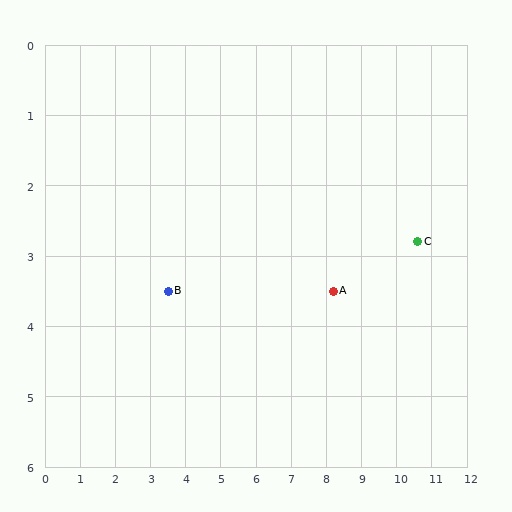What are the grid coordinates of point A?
Point A is at approximately (8.2, 3.5).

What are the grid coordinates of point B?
Point B is at approximately (3.5, 3.5).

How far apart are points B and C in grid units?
Points B and C are about 7.1 grid units apart.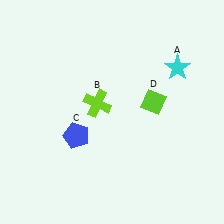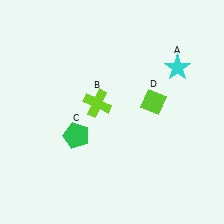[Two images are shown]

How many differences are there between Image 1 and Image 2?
There is 1 difference between the two images.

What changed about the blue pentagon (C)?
In Image 1, C is blue. In Image 2, it changed to green.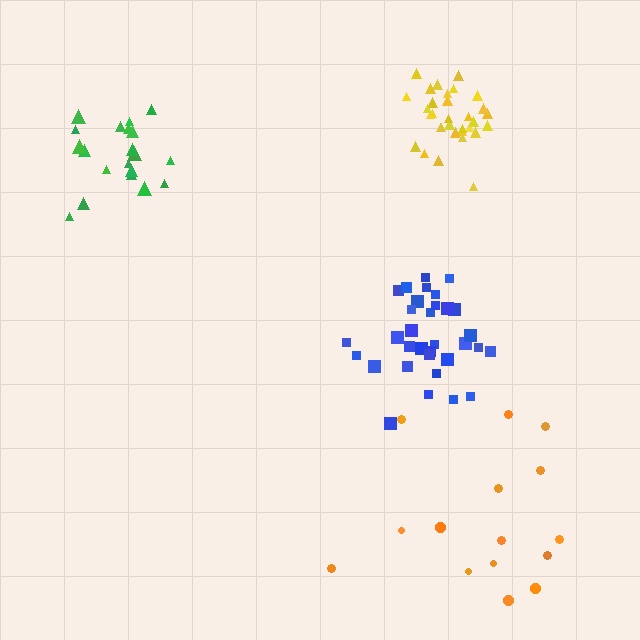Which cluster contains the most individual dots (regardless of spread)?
Blue (33).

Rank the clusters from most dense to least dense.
yellow, blue, green, orange.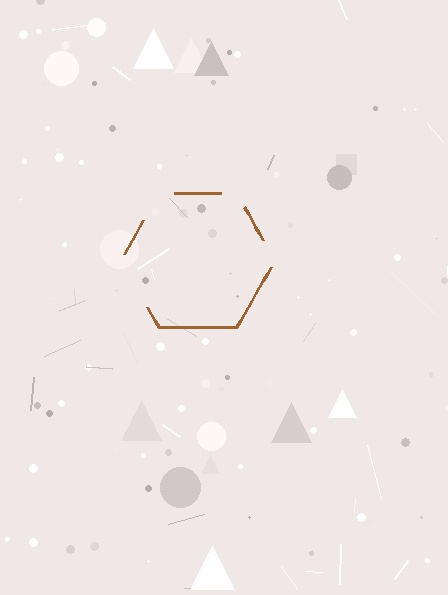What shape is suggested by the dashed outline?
The dashed outline suggests a hexagon.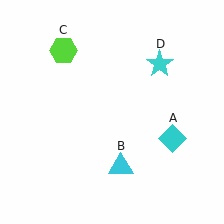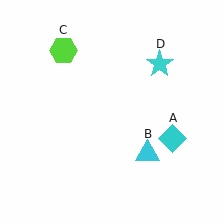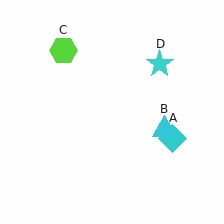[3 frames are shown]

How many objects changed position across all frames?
1 object changed position: cyan triangle (object B).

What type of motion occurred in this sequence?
The cyan triangle (object B) rotated counterclockwise around the center of the scene.